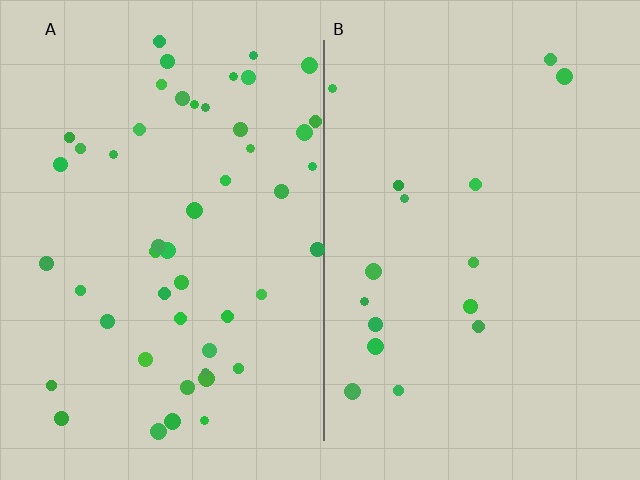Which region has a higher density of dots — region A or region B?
A (the left).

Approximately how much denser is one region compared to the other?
Approximately 2.8× — region A over region B.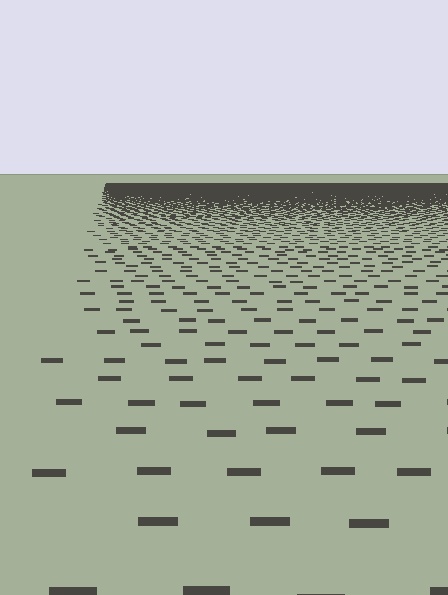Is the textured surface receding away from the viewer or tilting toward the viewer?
The surface is receding away from the viewer. Texture elements get smaller and denser toward the top.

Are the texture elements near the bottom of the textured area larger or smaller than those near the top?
Larger. Near the bottom, elements are closer to the viewer and appear at a bigger on-screen size.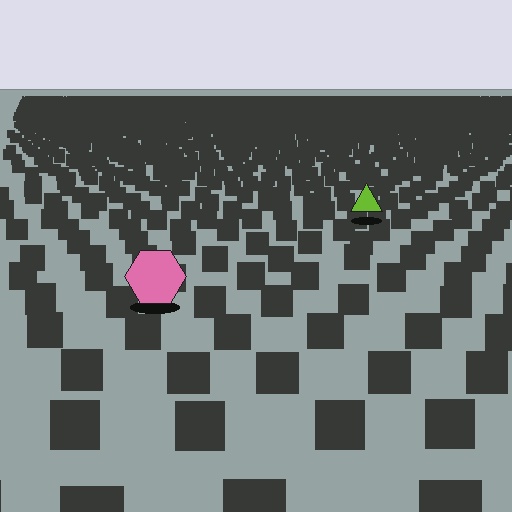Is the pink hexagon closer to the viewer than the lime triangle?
Yes. The pink hexagon is closer — you can tell from the texture gradient: the ground texture is coarser near it.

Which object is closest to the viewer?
The pink hexagon is closest. The texture marks near it are larger and more spread out.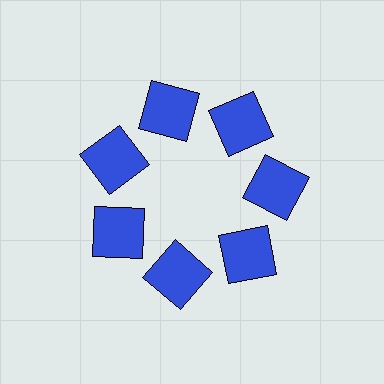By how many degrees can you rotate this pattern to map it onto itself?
The pattern maps onto itself every 51 degrees of rotation.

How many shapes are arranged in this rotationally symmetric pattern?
There are 7 shapes, arranged in 7 groups of 1.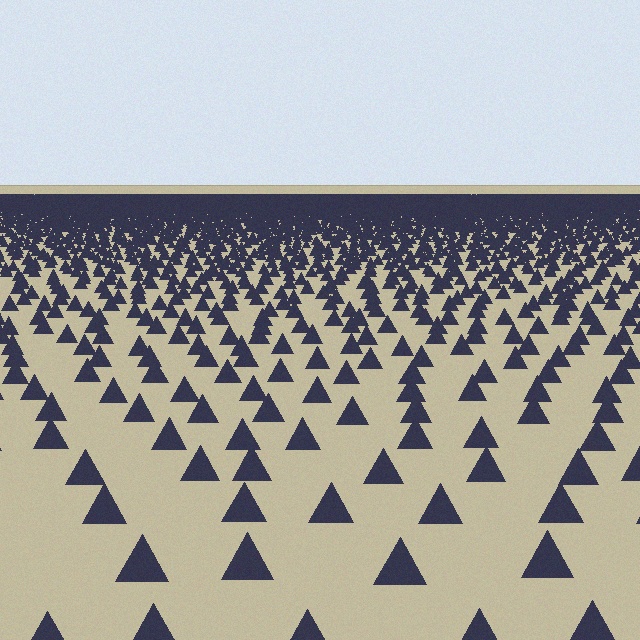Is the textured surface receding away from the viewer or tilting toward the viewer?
The surface is receding away from the viewer. Texture elements get smaller and denser toward the top.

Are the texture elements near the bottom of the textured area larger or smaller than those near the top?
Larger. Near the bottom, elements are closer to the viewer and appear at a bigger on-screen size.